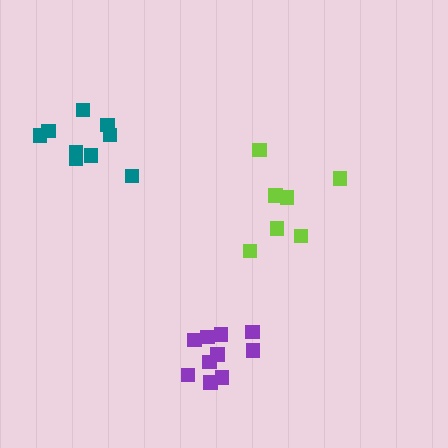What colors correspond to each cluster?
The clusters are colored: lime, teal, purple.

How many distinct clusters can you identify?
There are 3 distinct clusters.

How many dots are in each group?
Group 1: 7 dots, Group 2: 9 dots, Group 3: 10 dots (26 total).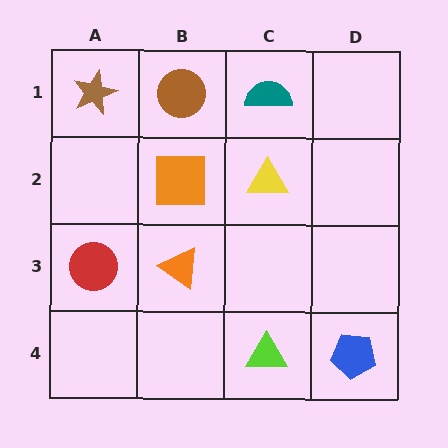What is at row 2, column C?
A yellow triangle.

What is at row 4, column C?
A lime triangle.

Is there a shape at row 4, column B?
No, that cell is empty.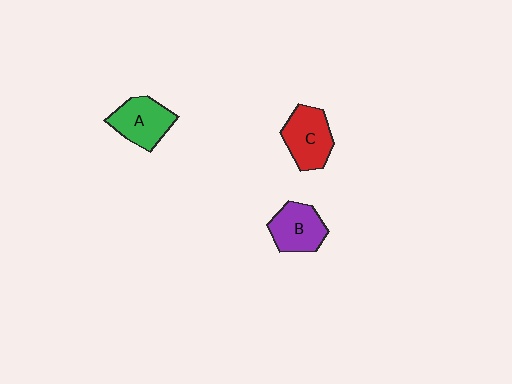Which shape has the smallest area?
Shape B (purple).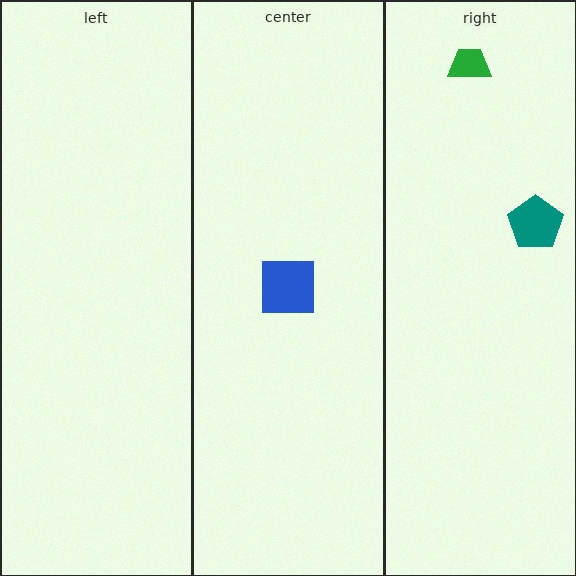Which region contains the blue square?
The center region.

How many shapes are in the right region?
2.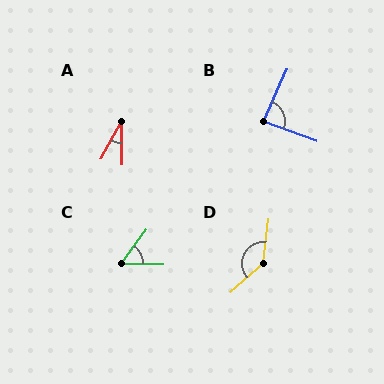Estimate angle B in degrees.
Approximately 85 degrees.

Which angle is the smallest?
A, at approximately 28 degrees.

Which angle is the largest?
D, at approximately 138 degrees.